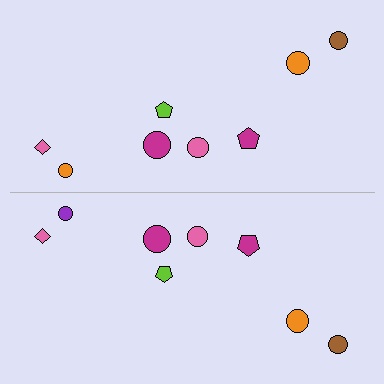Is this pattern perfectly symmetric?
No, the pattern is not perfectly symmetric. The purple circle on the bottom side breaks the symmetry — its mirror counterpart is orange.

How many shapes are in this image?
There are 16 shapes in this image.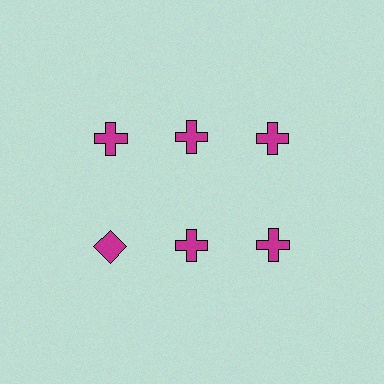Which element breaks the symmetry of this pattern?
The magenta diamond in the second row, leftmost column breaks the symmetry. All other shapes are magenta crosses.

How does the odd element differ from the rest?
It has a different shape: diamond instead of cross.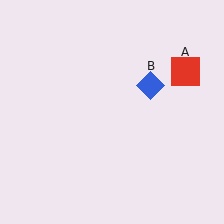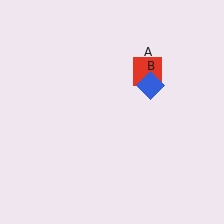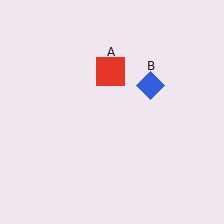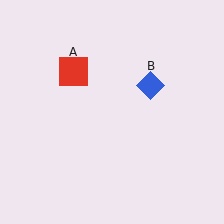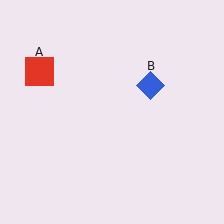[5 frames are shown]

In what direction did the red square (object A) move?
The red square (object A) moved left.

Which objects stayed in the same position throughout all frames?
Blue diamond (object B) remained stationary.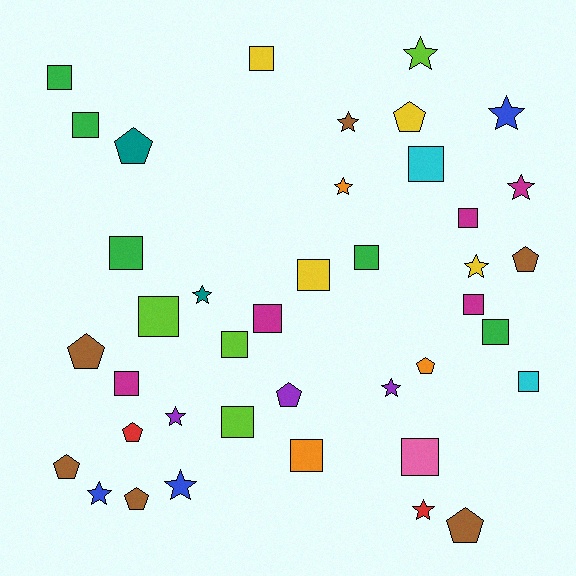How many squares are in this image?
There are 18 squares.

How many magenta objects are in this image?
There are 5 magenta objects.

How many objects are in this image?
There are 40 objects.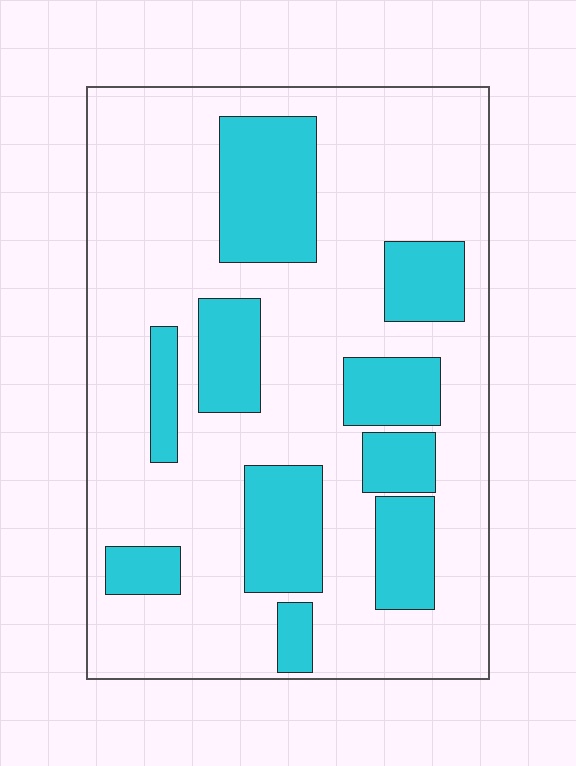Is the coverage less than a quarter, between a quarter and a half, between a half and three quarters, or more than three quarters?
Between a quarter and a half.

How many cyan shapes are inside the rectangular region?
10.